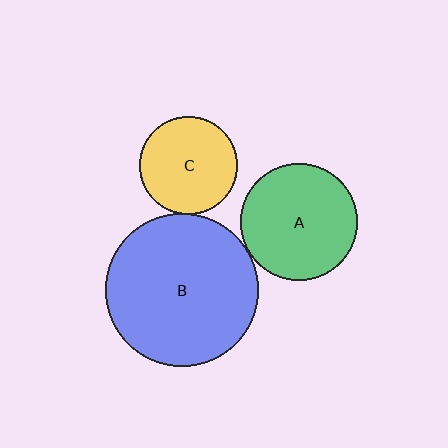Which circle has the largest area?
Circle B (blue).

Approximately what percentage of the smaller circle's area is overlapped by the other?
Approximately 5%.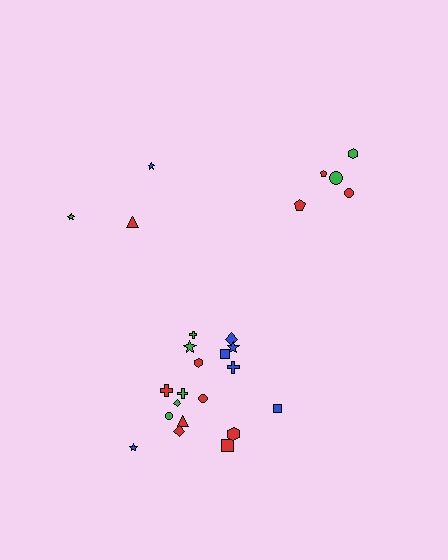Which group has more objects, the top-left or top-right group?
The top-right group.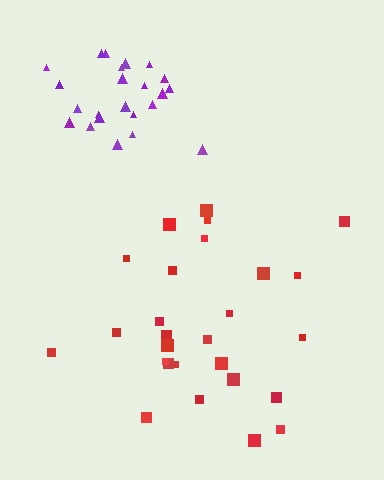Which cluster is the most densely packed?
Purple.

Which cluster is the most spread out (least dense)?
Red.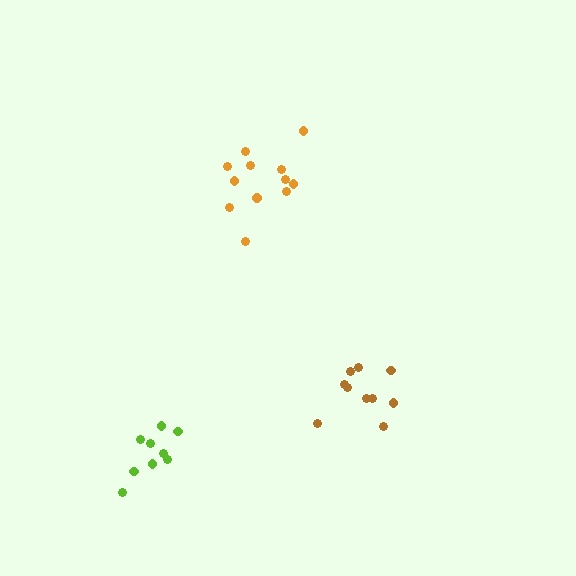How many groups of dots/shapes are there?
There are 3 groups.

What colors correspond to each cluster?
The clusters are colored: orange, lime, brown.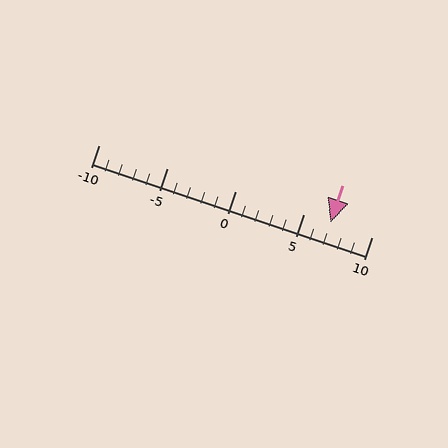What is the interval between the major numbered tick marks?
The major tick marks are spaced 5 units apart.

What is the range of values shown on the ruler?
The ruler shows values from -10 to 10.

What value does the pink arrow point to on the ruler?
The pink arrow points to approximately 7.